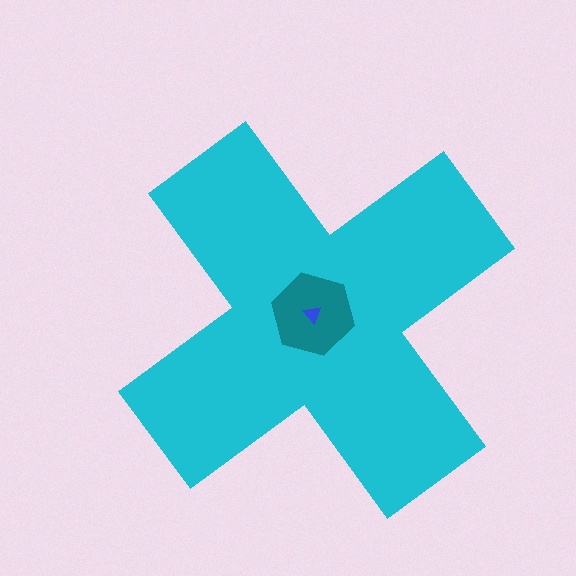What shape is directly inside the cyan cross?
The teal hexagon.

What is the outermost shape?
The cyan cross.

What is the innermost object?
The blue triangle.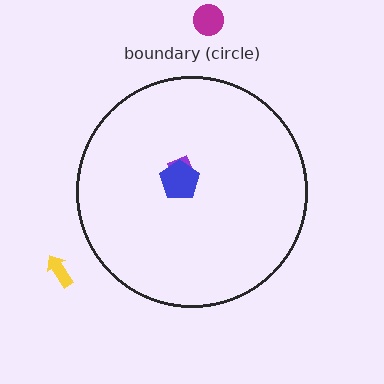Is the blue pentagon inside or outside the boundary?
Inside.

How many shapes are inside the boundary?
2 inside, 2 outside.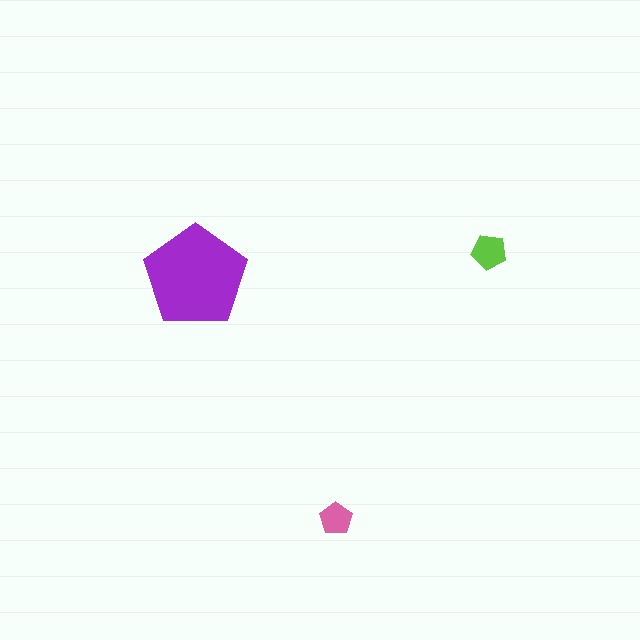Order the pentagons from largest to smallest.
the purple one, the lime one, the pink one.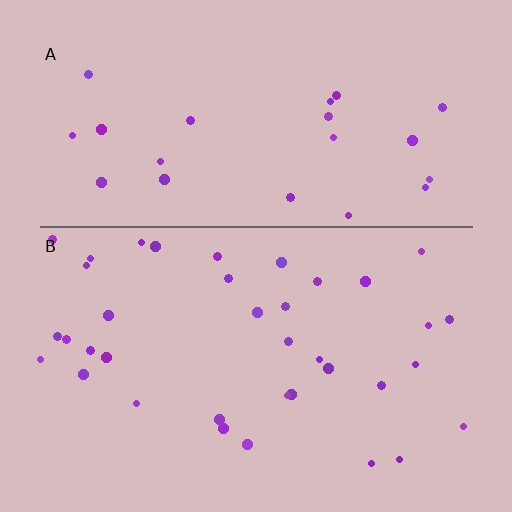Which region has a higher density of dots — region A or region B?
B (the bottom).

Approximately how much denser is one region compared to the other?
Approximately 1.6× — region B over region A.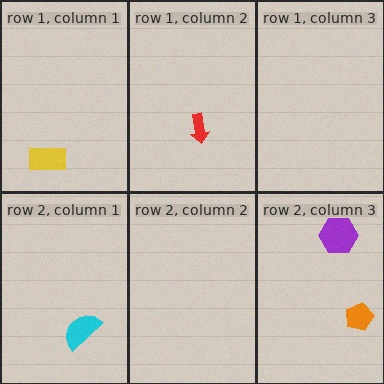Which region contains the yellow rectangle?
The row 1, column 1 region.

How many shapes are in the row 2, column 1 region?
1.